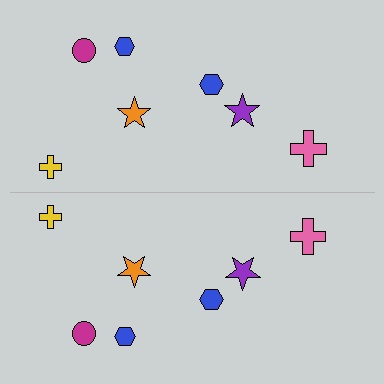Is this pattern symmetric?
Yes, this pattern has bilateral (reflection) symmetry.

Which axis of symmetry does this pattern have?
The pattern has a horizontal axis of symmetry running through the center of the image.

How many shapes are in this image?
There are 14 shapes in this image.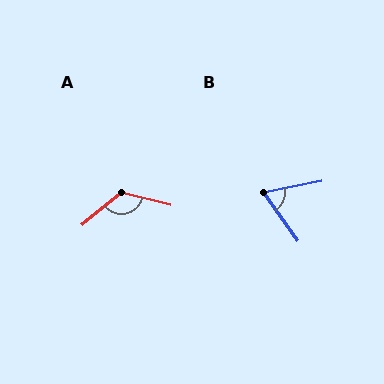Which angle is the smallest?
B, at approximately 66 degrees.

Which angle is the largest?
A, at approximately 126 degrees.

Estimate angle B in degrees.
Approximately 66 degrees.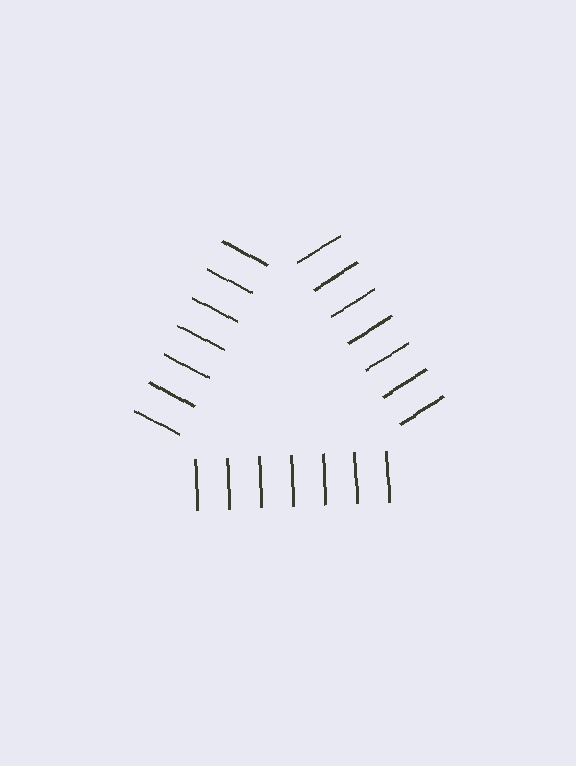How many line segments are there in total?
21 — 7 along each of the 3 edges.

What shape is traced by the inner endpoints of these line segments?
An illusory triangle — the line segments terminate on its edges but no continuous stroke is drawn.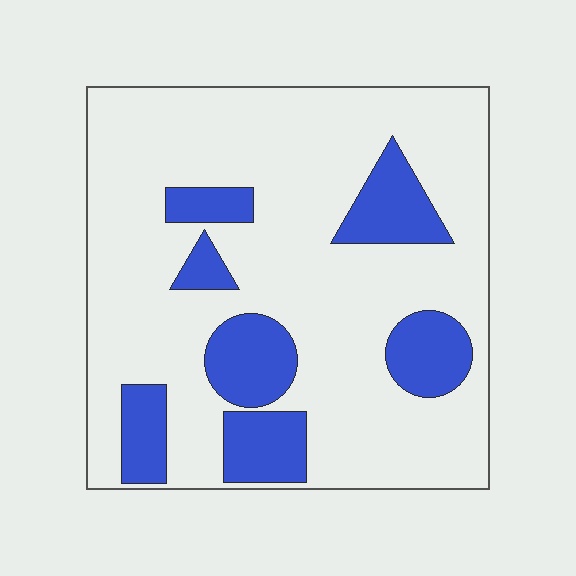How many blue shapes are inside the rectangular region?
7.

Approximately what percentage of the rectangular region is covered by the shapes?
Approximately 20%.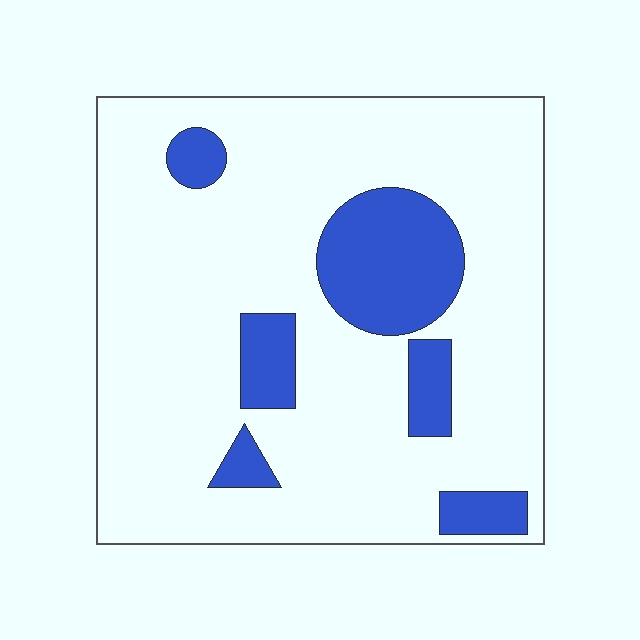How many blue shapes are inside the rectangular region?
6.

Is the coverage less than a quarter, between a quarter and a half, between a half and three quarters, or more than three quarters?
Less than a quarter.